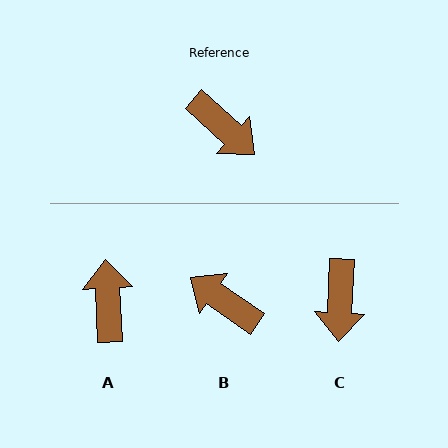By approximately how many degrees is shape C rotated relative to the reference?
Approximately 51 degrees clockwise.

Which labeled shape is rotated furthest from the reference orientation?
B, about 173 degrees away.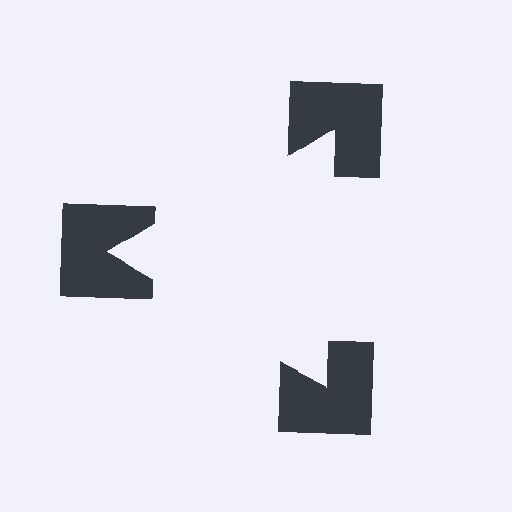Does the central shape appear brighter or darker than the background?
It typically appears slightly brighter than the background, even though no actual brightness change is drawn.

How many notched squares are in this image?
There are 3 — one at each vertex of the illusory triangle.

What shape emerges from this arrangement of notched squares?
An illusory triangle — its edges are inferred from the aligned wedge cuts in the notched squares, not physically drawn.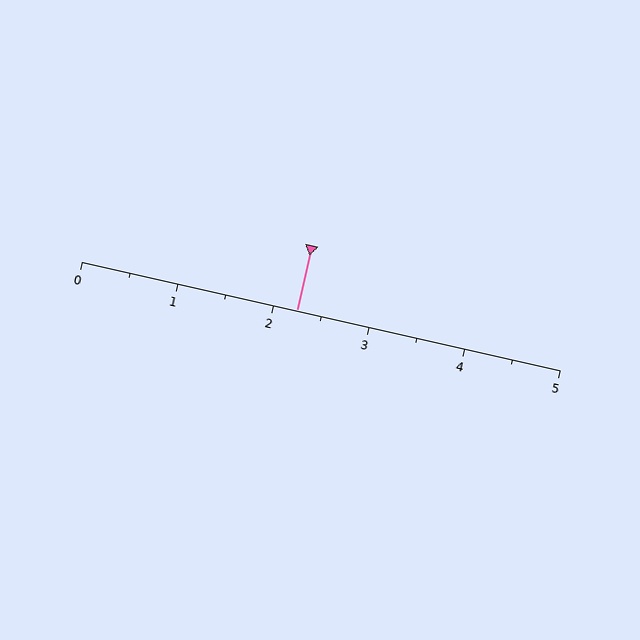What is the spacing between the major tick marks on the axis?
The major ticks are spaced 1 apart.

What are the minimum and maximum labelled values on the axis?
The axis runs from 0 to 5.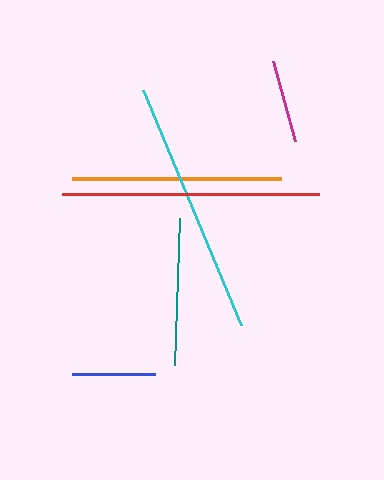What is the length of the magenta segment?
The magenta segment is approximately 83 pixels long.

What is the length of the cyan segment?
The cyan segment is approximately 255 pixels long.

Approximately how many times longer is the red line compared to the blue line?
The red line is approximately 3.1 times the length of the blue line.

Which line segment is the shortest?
The blue line is the shortest at approximately 82 pixels.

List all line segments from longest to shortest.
From longest to shortest: red, cyan, orange, teal, magenta, blue.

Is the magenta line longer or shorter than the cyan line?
The cyan line is longer than the magenta line.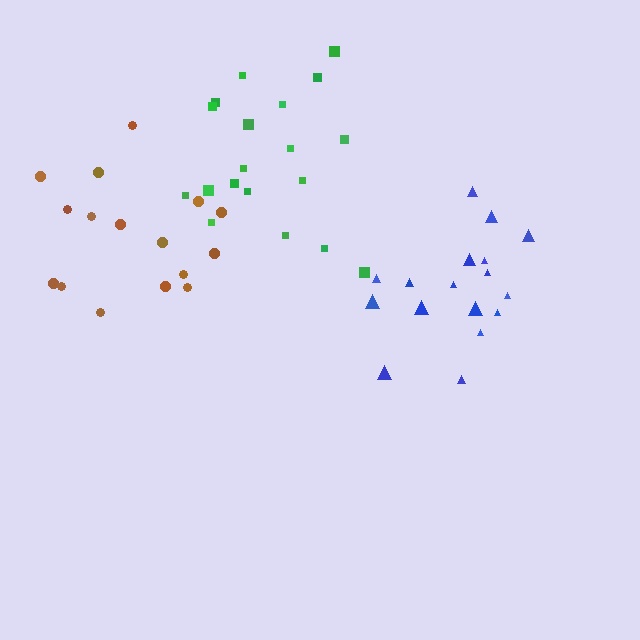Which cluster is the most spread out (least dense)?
Green.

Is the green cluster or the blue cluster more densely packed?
Blue.